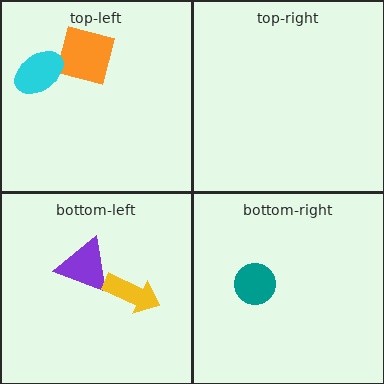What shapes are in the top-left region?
The orange square, the cyan ellipse.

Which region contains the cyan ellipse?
The top-left region.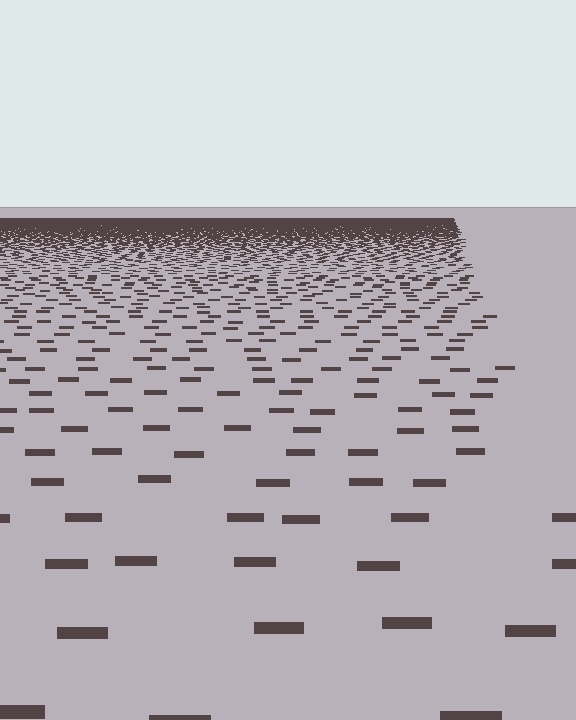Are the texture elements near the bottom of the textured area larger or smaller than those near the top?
Larger. Near the bottom, elements are closer to the viewer and appear at a bigger on-screen size.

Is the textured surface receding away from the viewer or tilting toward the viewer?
The surface is receding away from the viewer. Texture elements get smaller and denser toward the top.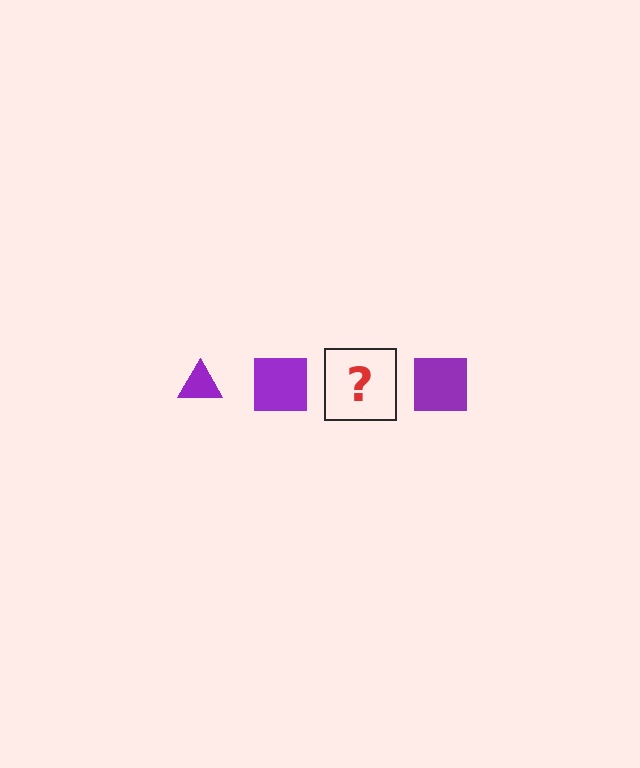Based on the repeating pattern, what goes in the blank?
The blank should be a purple triangle.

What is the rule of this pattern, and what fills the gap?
The rule is that the pattern cycles through triangle, square shapes in purple. The gap should be filled with a purple triangle.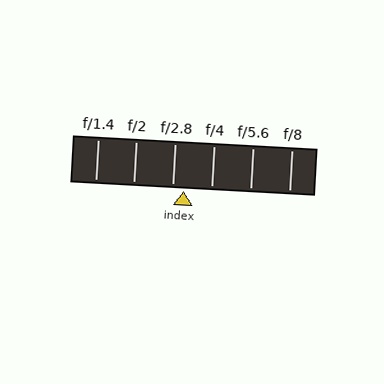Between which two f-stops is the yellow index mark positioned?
The index mark is between f/2.8 and f/4.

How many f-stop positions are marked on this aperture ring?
There are 6 f-stop positions marked.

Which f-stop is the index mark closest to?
The index mark is closest to f/2.8.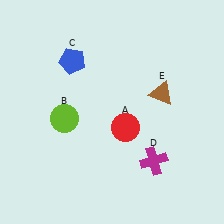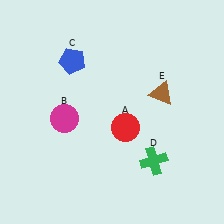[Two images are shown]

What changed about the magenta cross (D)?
In Image 1, D is magenta. In Image 2, it changed to green.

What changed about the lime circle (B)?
In Image 1, B is lime. In Image 2, it changed to magenta.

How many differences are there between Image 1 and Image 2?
There are 2 differences between the two images.